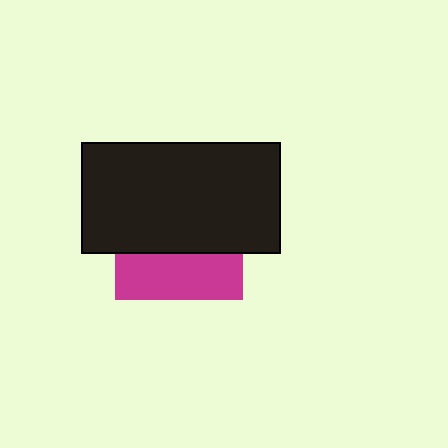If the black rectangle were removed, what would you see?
You would see the complete magenta square.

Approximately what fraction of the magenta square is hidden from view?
Roughly 64% of the magenta square is hidden behind the black rectangle.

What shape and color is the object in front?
The object in front is a black rectangle.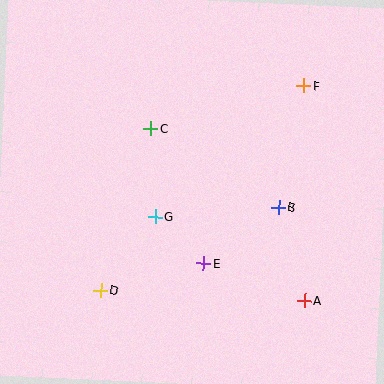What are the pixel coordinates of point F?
Point F is at (304, 86).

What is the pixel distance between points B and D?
The distance between B and D is 196 pixels.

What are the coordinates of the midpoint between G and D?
The midpoint between G and D is at (128, 253).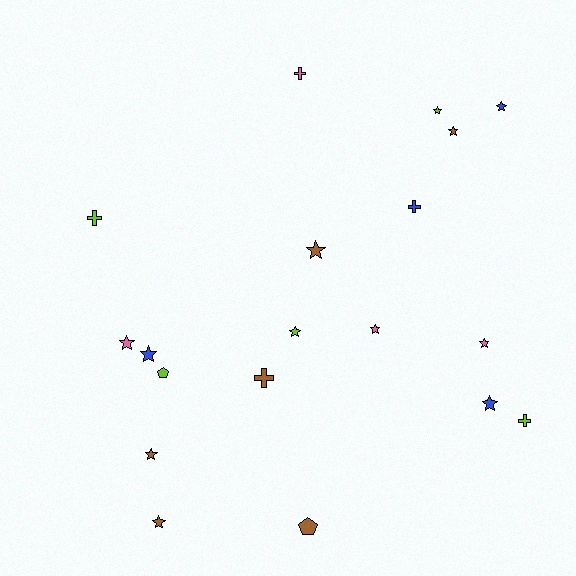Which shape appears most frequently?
Star, with 12 objects.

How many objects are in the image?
There are 19 objects.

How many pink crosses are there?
There is 1 pink cross.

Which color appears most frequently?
Brown, with 6 objects.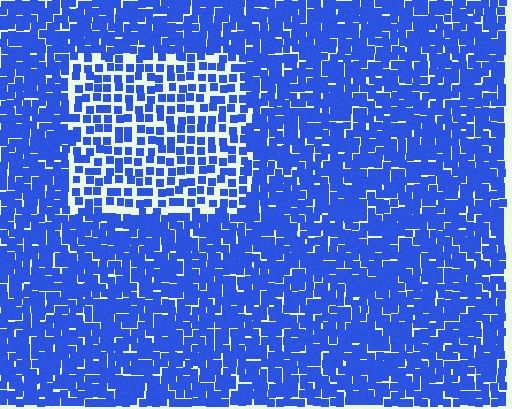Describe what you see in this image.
The image contains small blue elements arranged at two different densities. A rectangle-shaped region is visible where the elements are less densely packed than the surrounding area.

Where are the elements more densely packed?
The elements are more densely packed outside the rectangle boundary.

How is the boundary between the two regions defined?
The boundary is defined by a change in element density (approximately 1.8x ratio). All elements are the same color, size, and shape.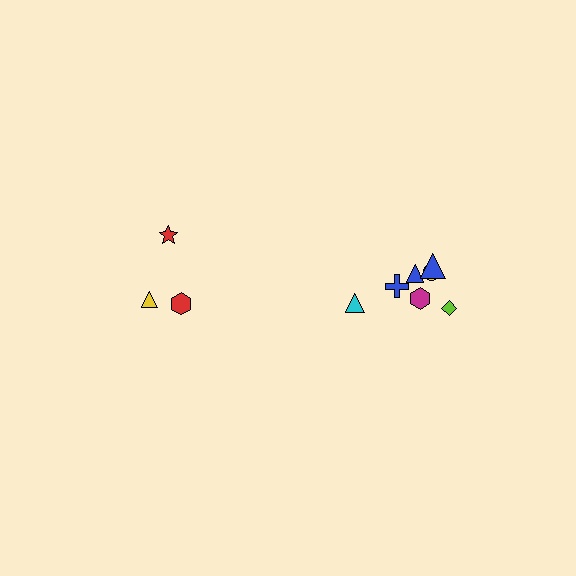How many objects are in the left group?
There are 3 objects.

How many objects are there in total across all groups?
There are 10 objects.